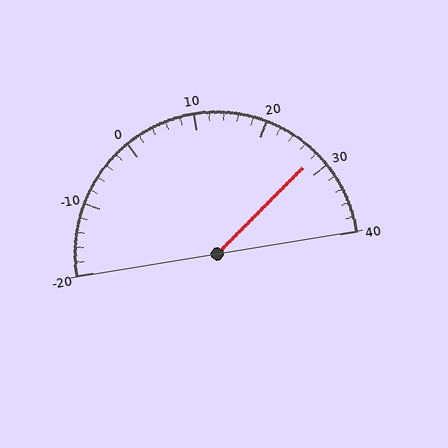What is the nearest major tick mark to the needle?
The nearest major tick mark is 30.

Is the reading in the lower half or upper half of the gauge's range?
The reading is in the upper half of the range (-20 to 40).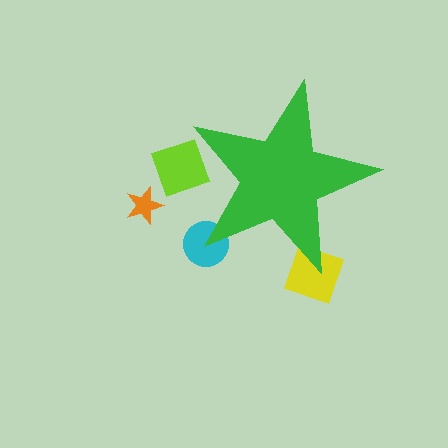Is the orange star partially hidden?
No, the orange star is fully visible.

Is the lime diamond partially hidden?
Yes, the lime diamond is partially hidden behind the green star.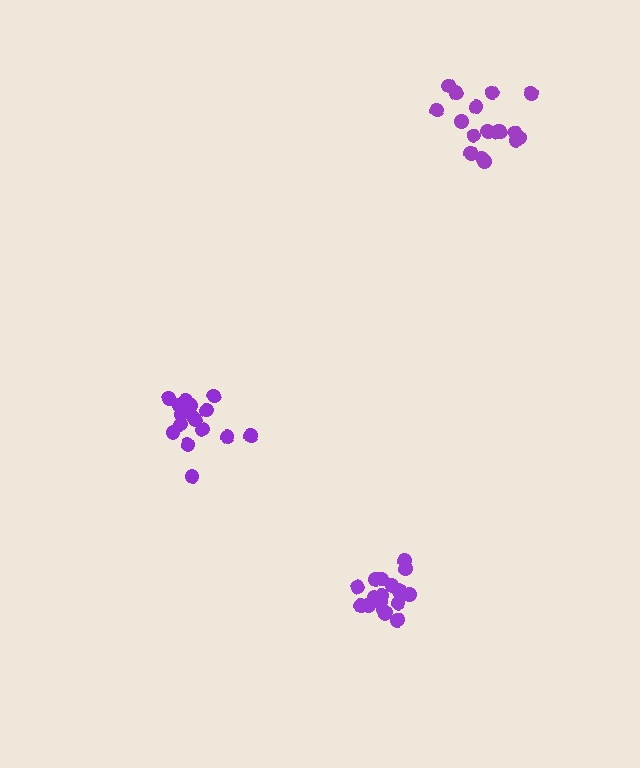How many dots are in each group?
Group 1: 18 dots, Group 2: 17 dots, Group 3: 17 dots (52 total).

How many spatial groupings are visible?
There are 3 spatial groupings.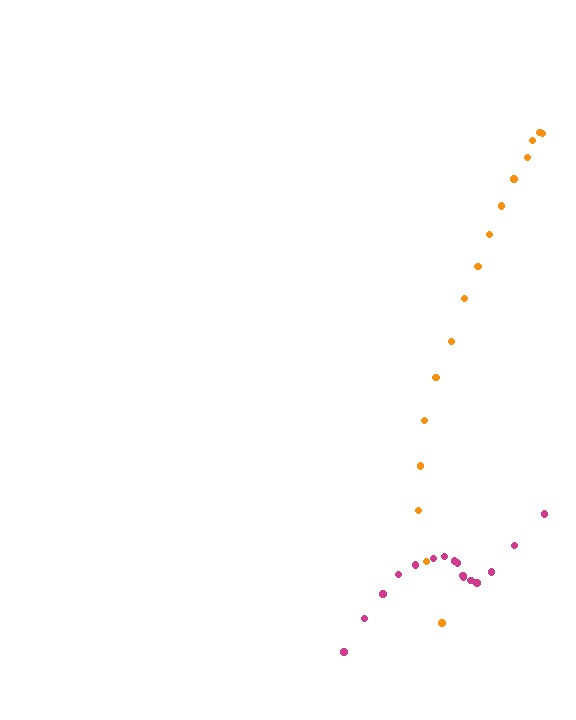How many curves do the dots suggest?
There are 2 distinct paths.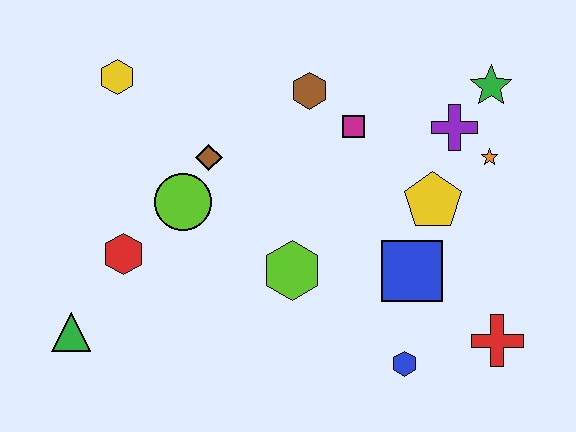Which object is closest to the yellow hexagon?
The brown diamond is closest to the yellow hexagon.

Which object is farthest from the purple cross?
The green triangle is farthest from the purple cross.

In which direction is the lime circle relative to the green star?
The lime circle is to the left of the green star.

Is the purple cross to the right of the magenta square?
Yes